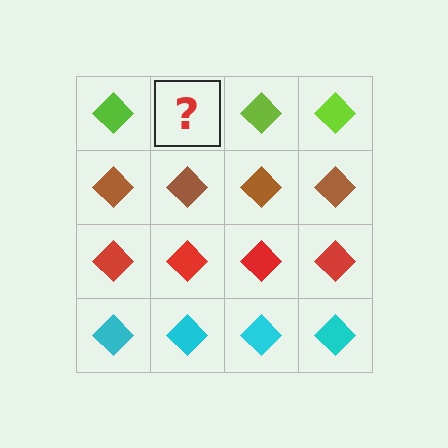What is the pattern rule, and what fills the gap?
The rule is that each row has a consistent color. The gap should be filled with a lime diamond.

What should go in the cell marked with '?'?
The missing cell should contain a lime diamond.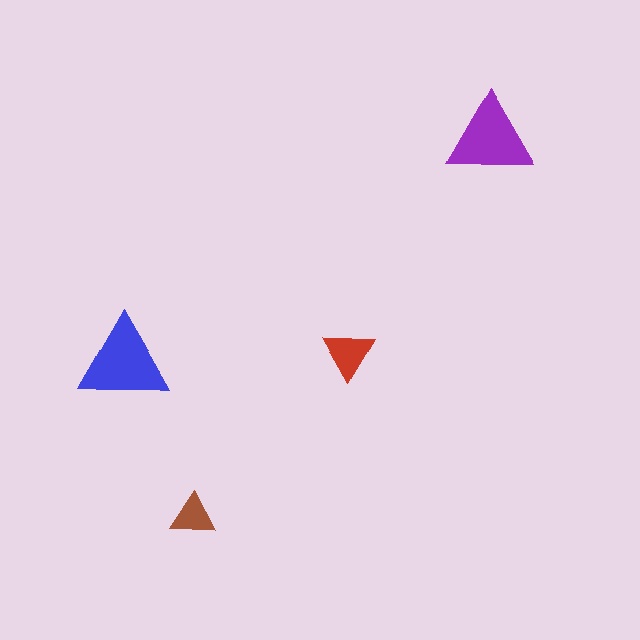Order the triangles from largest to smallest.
the blue one, the purple one, the red one, the brown one.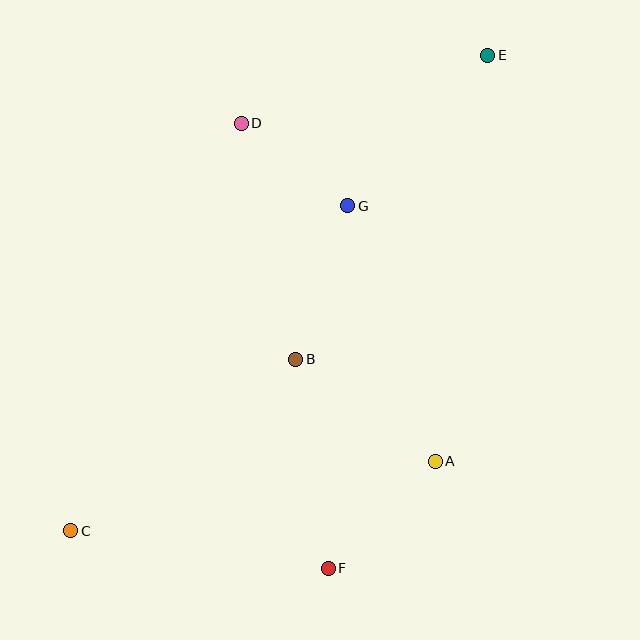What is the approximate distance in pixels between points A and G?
The distance between A and G is approximately 270 pixels.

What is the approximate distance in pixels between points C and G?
The distance between C and G is approximately 427 pixels.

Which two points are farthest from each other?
Points C and E are farthest from each other.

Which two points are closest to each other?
Points D and G are closest to each other.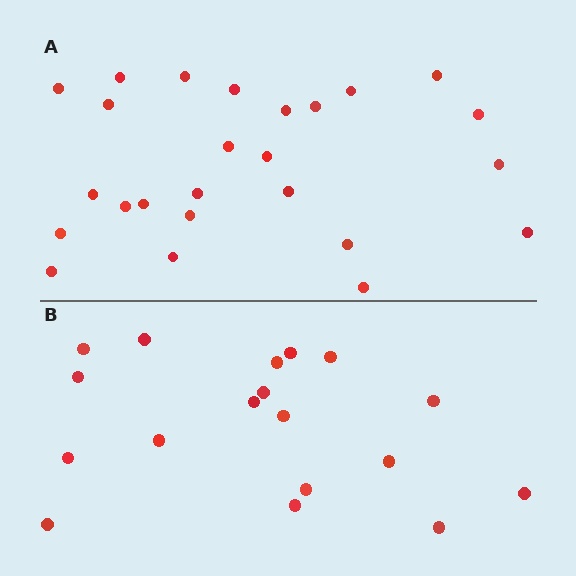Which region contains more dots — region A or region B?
Region A (the top region) has more dots.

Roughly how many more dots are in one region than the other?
Region A has roughly 8 or so more dots than region B.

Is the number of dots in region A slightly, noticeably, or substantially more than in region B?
Region A has noticeably more, but not dramatically so. The ratio is roughly 1.4 to 1.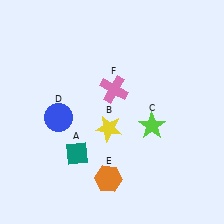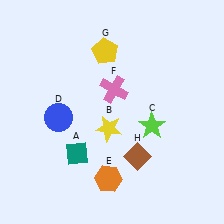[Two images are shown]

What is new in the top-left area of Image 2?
A yellow pentagon (G) was added in the top-left area of Image 2.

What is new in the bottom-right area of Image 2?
A brown diamond (H) was added in the bottom-right area of Image 2.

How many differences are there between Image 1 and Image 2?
There are 2 differences between the two images.